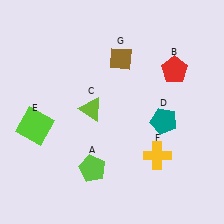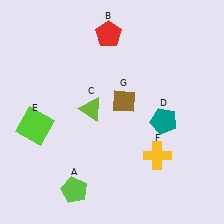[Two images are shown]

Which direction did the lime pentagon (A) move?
The lime pentagon (A) moved down.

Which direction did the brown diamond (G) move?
The brown diamond (G) moved down.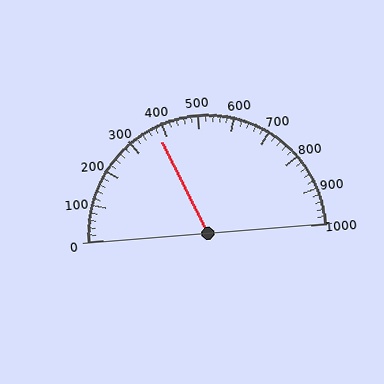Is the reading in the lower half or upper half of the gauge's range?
The reading is in the lower half of the range (0 to 1000).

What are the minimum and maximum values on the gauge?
The gauge ranges from 0 to 1000.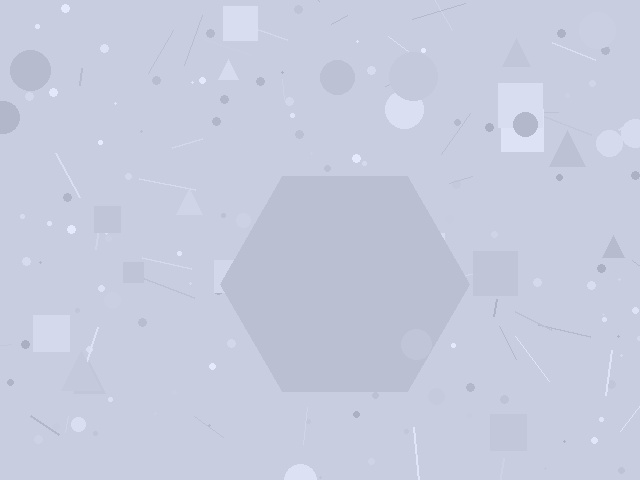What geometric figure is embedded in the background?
A hexagon is embedded in the background.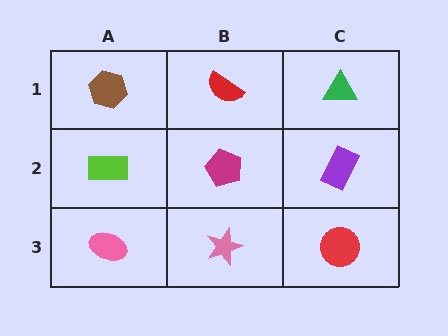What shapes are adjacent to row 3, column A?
A lime rectangle (row 2, column A), a pink star (row 3, column B).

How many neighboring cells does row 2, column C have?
3.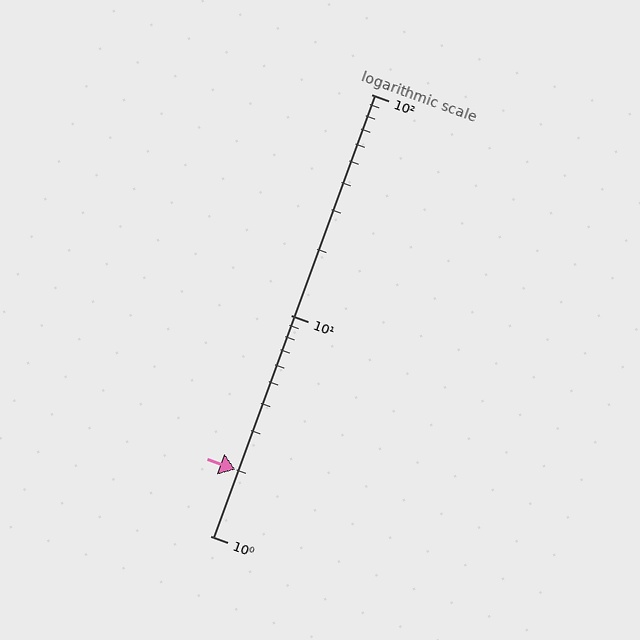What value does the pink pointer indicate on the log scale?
The pointer indicates approximately 2.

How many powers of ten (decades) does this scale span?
The scale spans 2 decades, from 1 to 100.